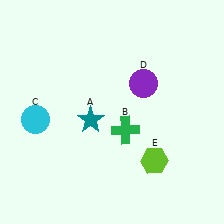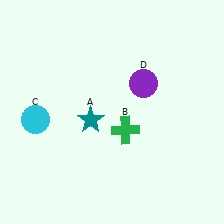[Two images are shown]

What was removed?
The lime hexagon (E) was removed in Image 2.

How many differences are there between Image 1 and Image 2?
There is 1 difference between the two images.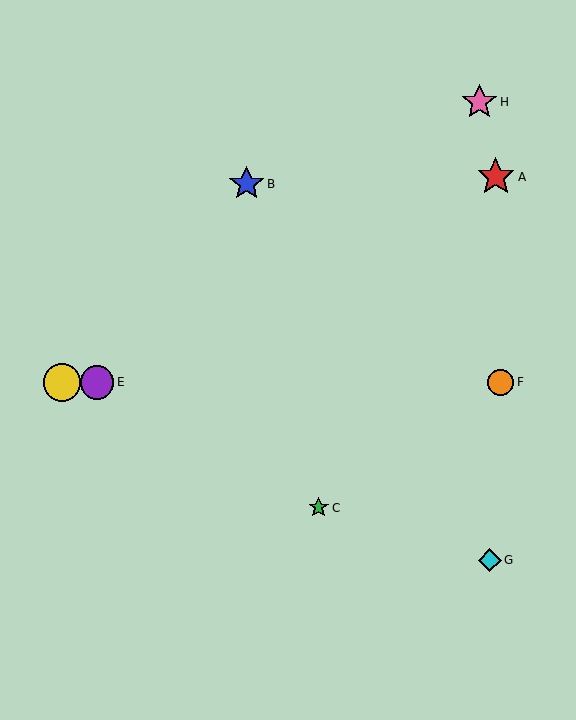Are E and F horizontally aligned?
Yes, both are at y≈382.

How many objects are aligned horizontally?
3 objects (D, E, F) are aligned horizontally.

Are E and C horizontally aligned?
No, E is at y≈382 and C is at y≈508.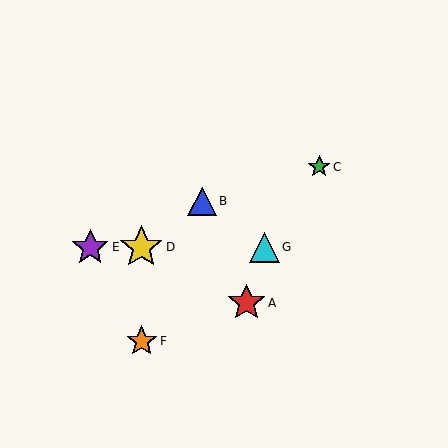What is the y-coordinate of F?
Object F is at y≈341.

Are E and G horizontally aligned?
Yes, both are at y≈247.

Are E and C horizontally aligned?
No, E is at y≈247 and C is at y≈167.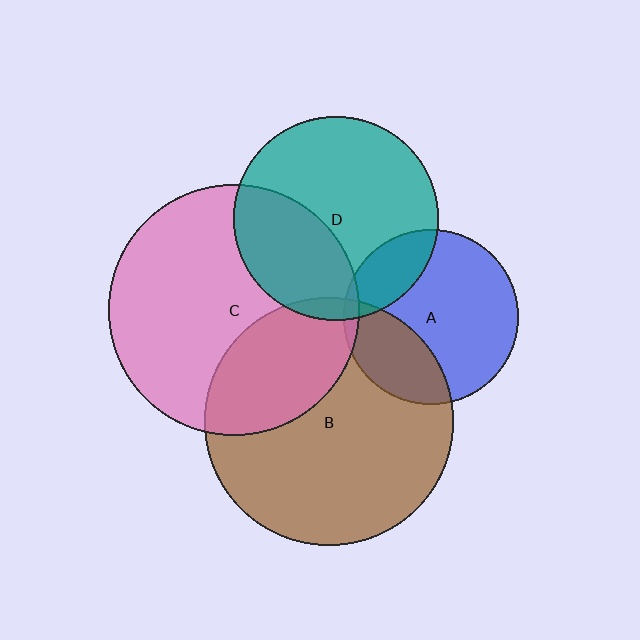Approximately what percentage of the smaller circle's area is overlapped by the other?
Approximately 30%.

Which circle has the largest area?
Circle C (pink).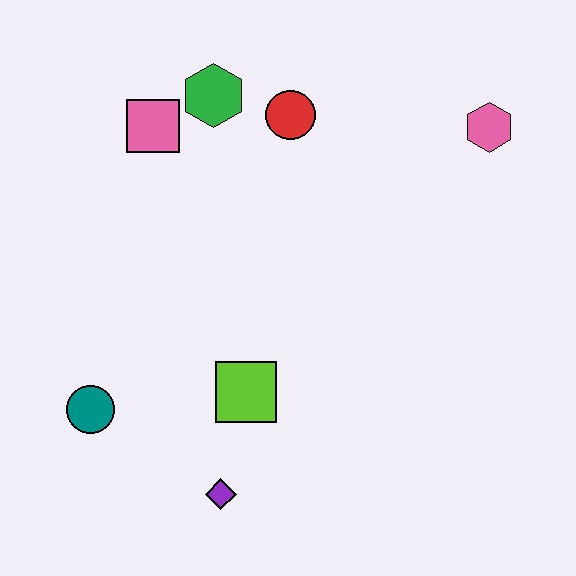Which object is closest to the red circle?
The green hexagon is closest to the red circle.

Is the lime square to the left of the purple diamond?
No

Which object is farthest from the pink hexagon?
The teal circle is farthest from the pink hexagon.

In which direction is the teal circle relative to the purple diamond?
The teal circle is to the left of the purple diamond.